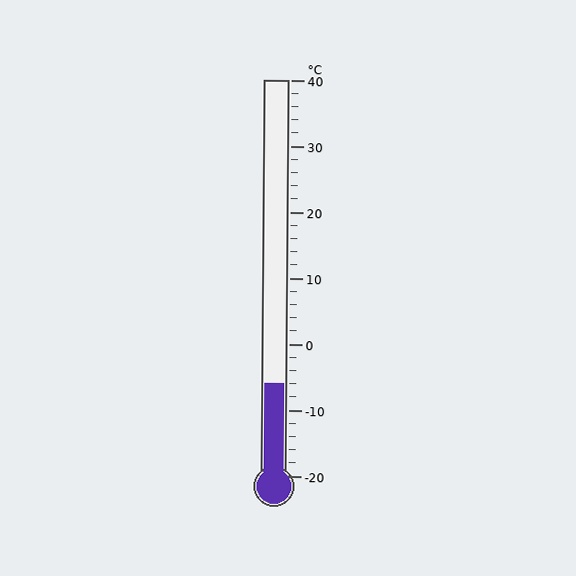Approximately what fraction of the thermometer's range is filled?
The thermometer is filled to approximately 25% of its range.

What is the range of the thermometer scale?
The thermometer scale ranges from -20°C to 40°C.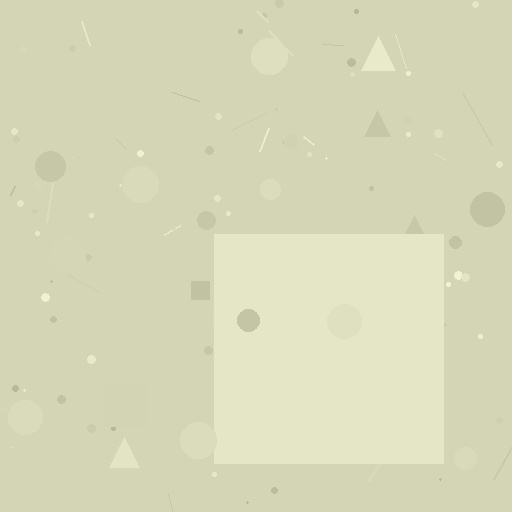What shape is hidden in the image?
A square is hidden in the image.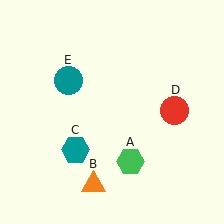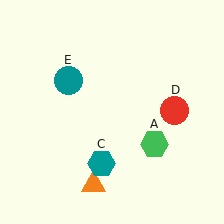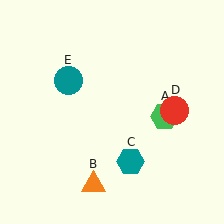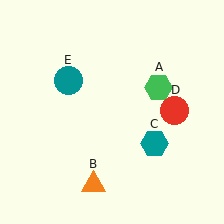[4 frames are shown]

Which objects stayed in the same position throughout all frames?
Orange triangle (object B) and red circle (object D) and teal circle (object E) remained stationary.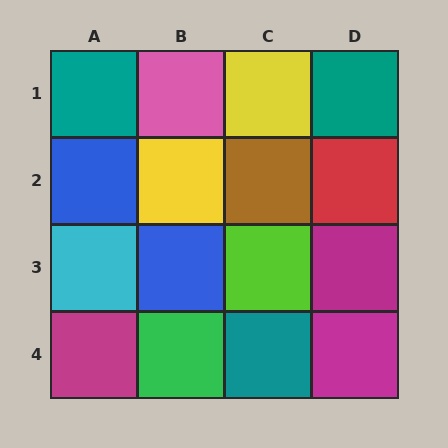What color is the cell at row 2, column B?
Yellow.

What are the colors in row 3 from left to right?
Cyan, blue, lime, magenta.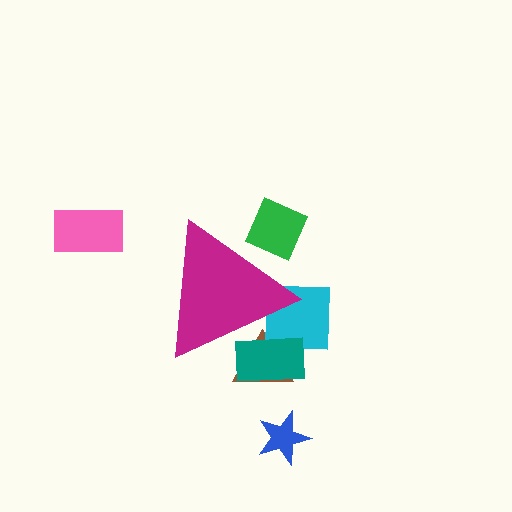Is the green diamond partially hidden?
Yes, the green diamond is partially hidden behind the magenta triangle.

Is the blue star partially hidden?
No, the blue star is fully visible.